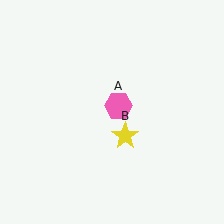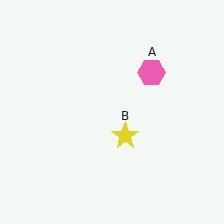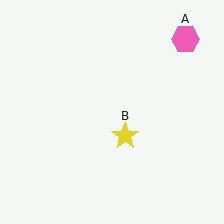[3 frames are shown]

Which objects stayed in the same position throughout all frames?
Yellow star (object B) remained stationary.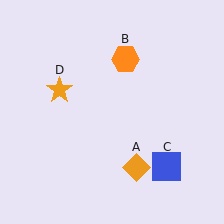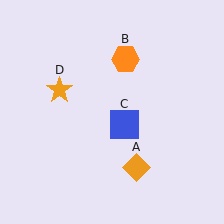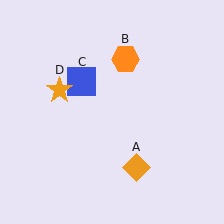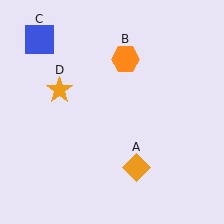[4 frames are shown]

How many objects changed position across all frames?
1 object changed position: blue square (object C).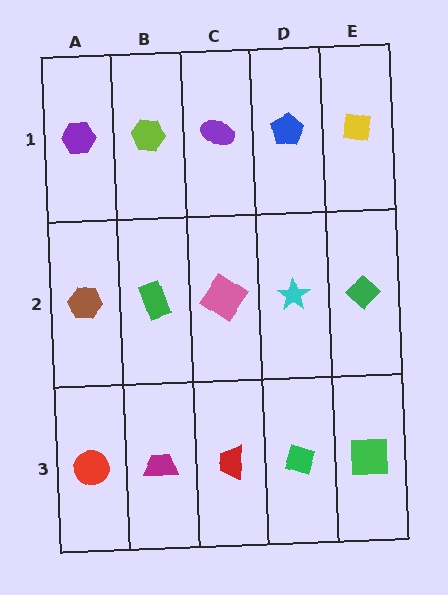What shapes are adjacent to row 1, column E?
A green diamond (row 2, column E), a blue pentagon (row 1, column D).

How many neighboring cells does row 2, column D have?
4.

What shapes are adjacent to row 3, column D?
A cyan star (row 2, column D), a red trapezoid (row 3, column C), a green square (row 3, column E).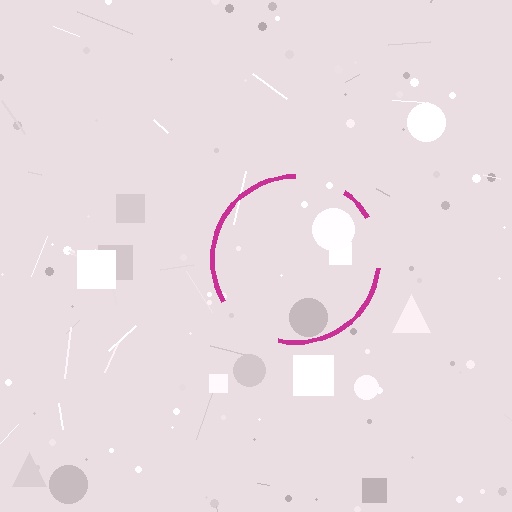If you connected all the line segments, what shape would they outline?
They would outline a circle.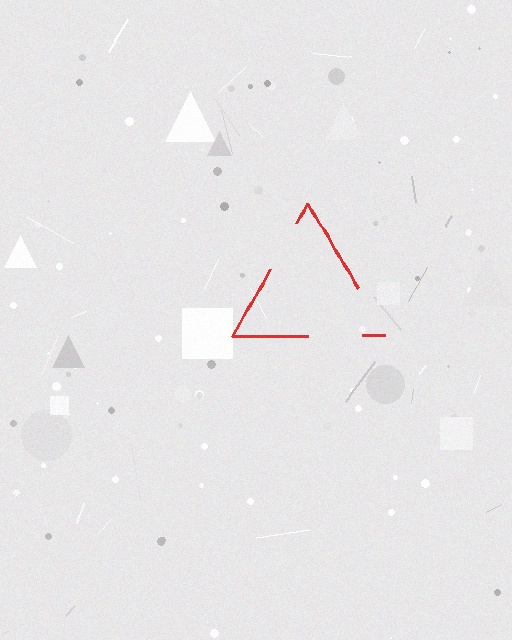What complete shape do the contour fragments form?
The contour fragments form a triangle.